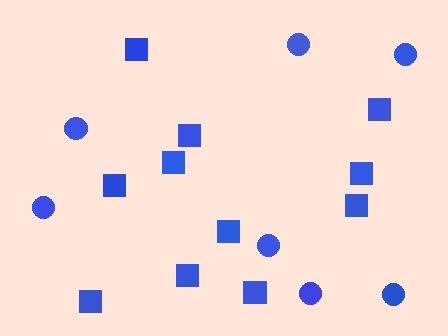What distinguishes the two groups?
There are 2 groups: one group of squares (11) and one group of circles (7).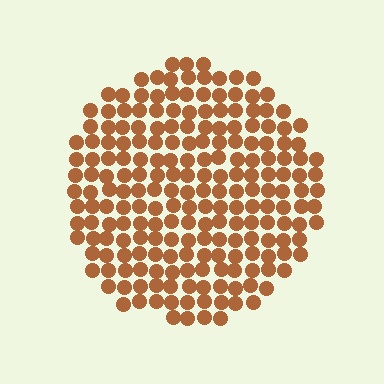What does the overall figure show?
The overall figure shows a circle.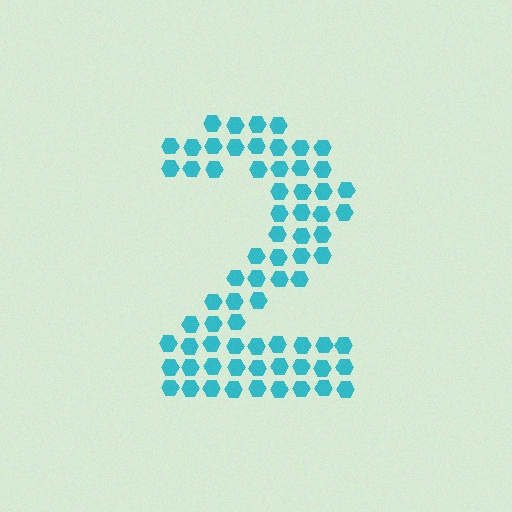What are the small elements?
The small elements are hexagons.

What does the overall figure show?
The overall figure shows the digit 2.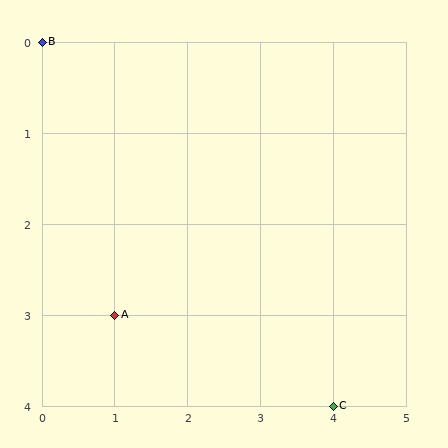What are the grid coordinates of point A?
Point A is at grid coordinates (1, 3).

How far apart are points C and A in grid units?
Points C and A are 3 columns and 1 row apart (about 3.2 grid units diagonally).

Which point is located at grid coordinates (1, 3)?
Point A is at (1, 3).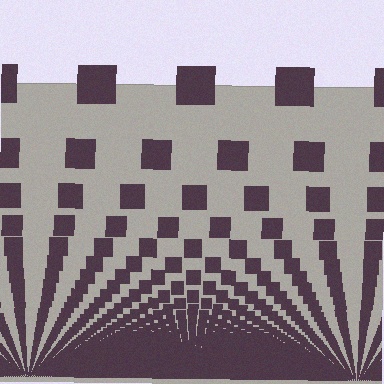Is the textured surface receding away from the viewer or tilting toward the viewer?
The surface appears to tilt toward the viewer. Texture elements get larger and sparser toward the top.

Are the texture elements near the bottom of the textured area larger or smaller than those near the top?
Smaller. The gradient is inverted — elements near the bottom are smaller and denser.